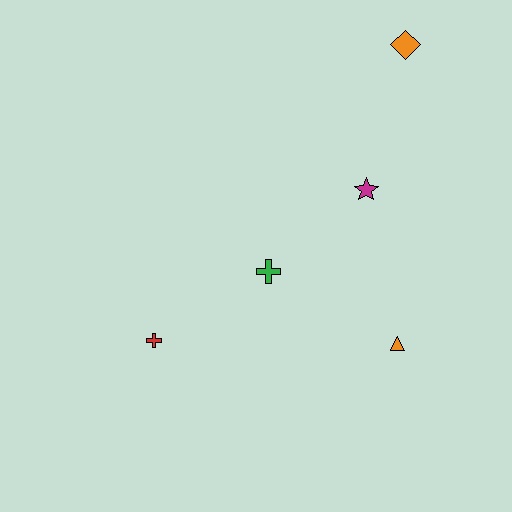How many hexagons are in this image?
There are no hexagons.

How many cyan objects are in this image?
There are no cyan objects.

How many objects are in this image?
There are 5 objects.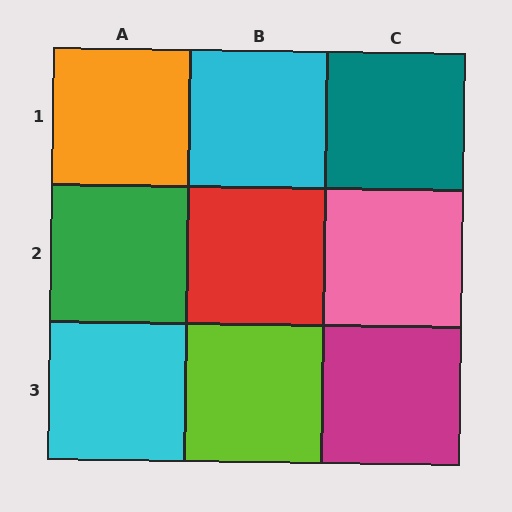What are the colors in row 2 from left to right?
Green, red, pink.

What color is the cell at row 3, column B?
Lime.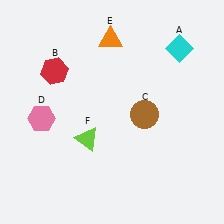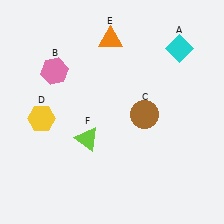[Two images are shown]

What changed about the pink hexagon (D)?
In Image 1, D is pink. In Image 2, it changed to yellow.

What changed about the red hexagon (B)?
In Image 1, B is red. In Image 2, it changed to pink.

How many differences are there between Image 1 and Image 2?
There are 2 differences between the two images.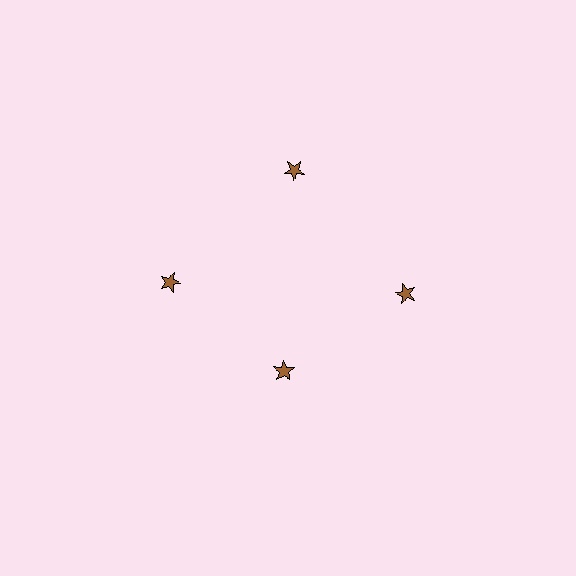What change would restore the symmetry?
The symmetry would be restored by moving it outward, back onto the ring so that all 4 stars sit at equal angles and equal distance from the center.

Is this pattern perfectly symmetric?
No. The 4 brown stars are arranged in a ring, but one element near the 6 o'clock position is pulled inward toward the center, breaking the 4-fold rotational symmetry.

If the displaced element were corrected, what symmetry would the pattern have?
It would have 4-fold rotational symmetry — the pattern would map onto itself every 90 degrees.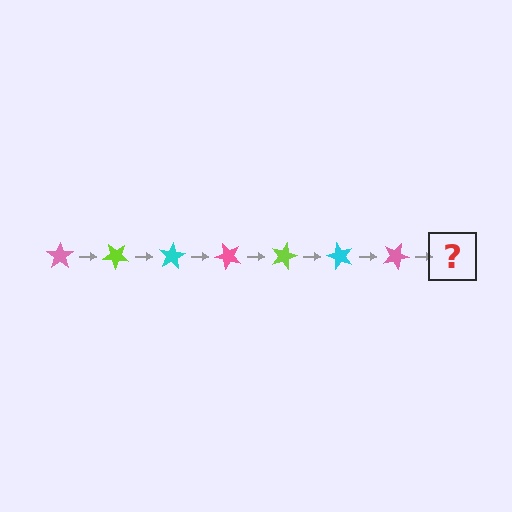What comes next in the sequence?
The next element should be a lime star, rotated 280 degrees from the start.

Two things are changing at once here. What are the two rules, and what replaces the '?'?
The two rules are that it rotates 40 degrees each step and the color cycles through pink, lime, and cyan. The '?' should be a lime star, rotated 280 degrees from the start.